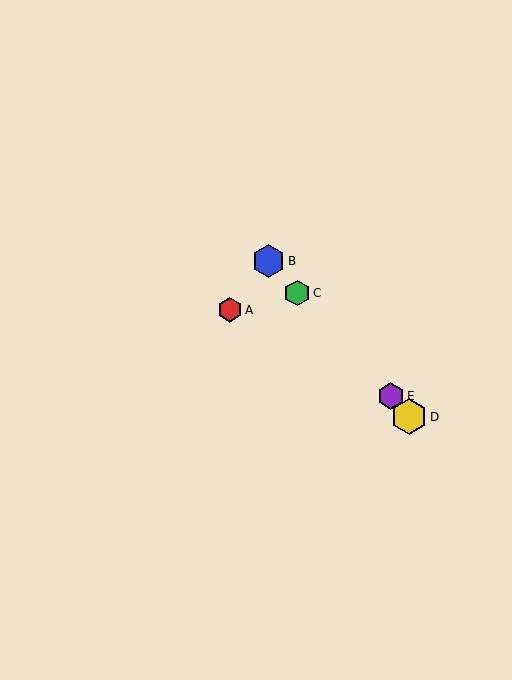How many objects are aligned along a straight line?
4 objects (B, C, D, E) are aligned along a straight line.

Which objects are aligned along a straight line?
Objects B, C, D, E are aligned along a straight line.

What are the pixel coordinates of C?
Object C is at (297, 293).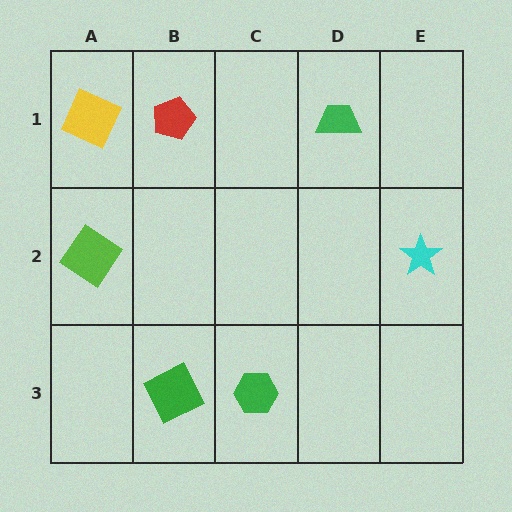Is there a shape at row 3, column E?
No, that cell is empty.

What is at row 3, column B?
A green square.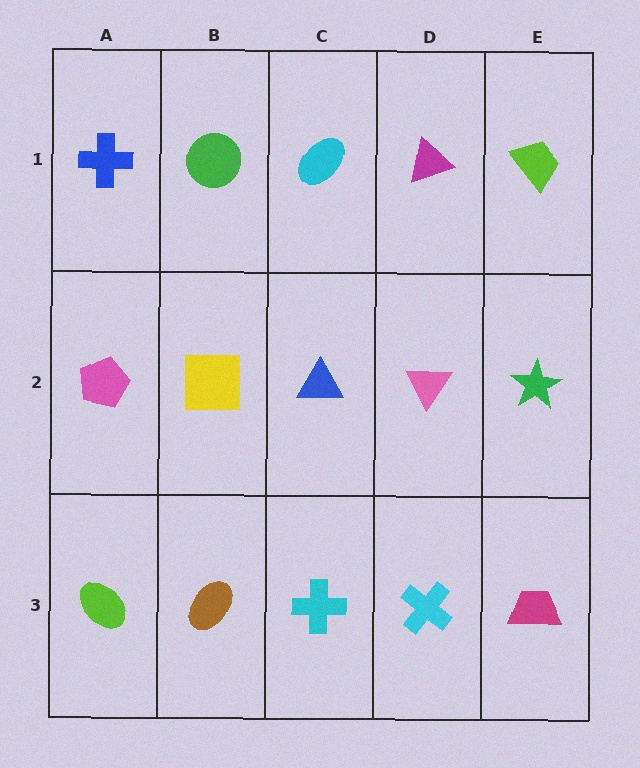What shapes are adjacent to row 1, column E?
A green star (row 2, column E), a magenta triangle (row 1, column D).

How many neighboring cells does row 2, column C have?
4.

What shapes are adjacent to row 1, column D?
A pink triangle (row 2, column D), a cyan ellipse (row 1, column C), a lime trapezoid (row 1, column E).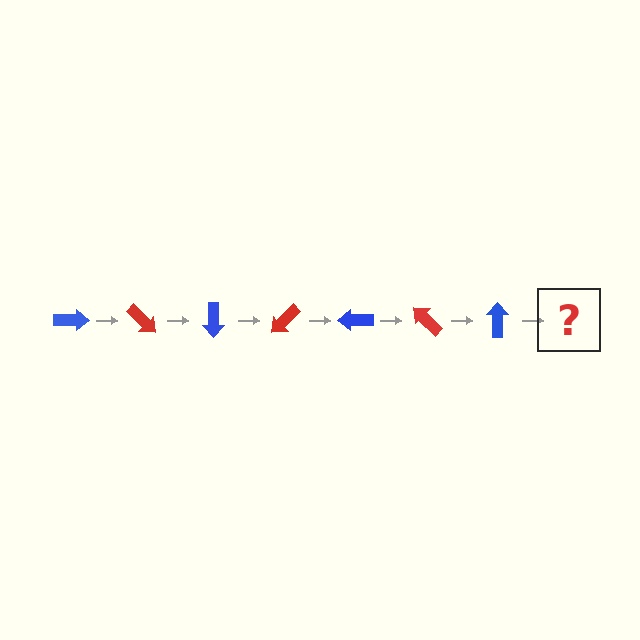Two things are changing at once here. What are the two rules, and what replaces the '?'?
The two rules are that it rotates 45 degrees each step and the color cycles through blue and red. The '?' should be a red arrow, rotated 315 degrees from the start.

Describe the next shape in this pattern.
It should be a red arrow, rotated 315 degrees from the start.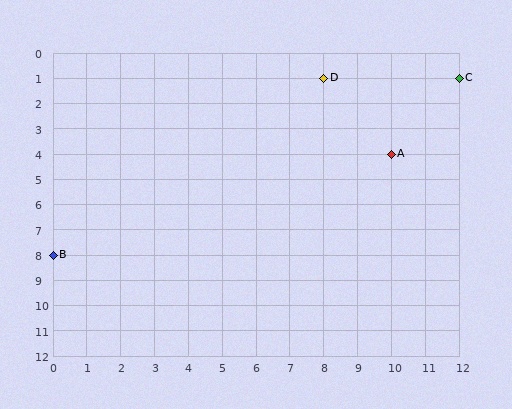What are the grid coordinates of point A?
Point A is at grid coordinates (10, 4).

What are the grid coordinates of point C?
Point C is at grid coordinates (12, 1).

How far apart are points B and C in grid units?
Points B and C are 12 columns and 7 rows apart (about 13.9 grid units diagonally).